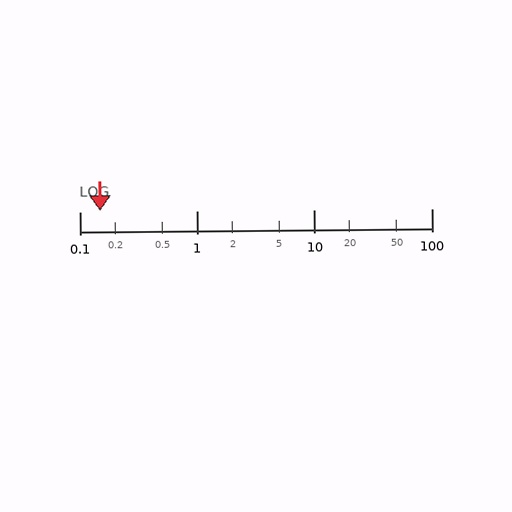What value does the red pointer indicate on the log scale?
The pointer indicates approximately 0.15.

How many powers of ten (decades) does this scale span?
The scale spans 3 decades, from 0.1 to 100.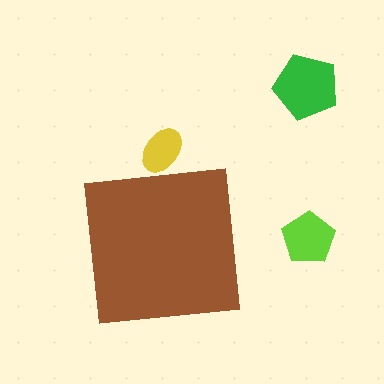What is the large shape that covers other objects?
A brown square.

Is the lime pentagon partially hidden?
No, the lime pentagon is fully visible.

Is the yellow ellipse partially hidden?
Yes, the yellow ellipse is partially hidden behind the brown square.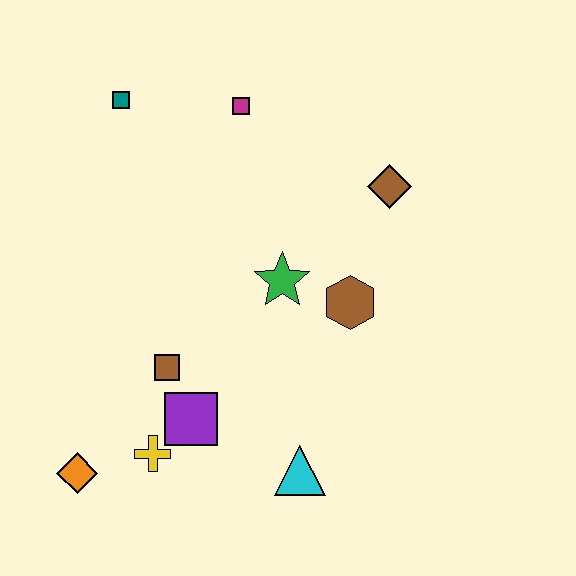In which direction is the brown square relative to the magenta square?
The brown square is below the magenta square.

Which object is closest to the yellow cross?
The purple square is closest to the yellow cross.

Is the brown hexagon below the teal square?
Yes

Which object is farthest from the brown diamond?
The orange diamond is farthest from the brown diamond.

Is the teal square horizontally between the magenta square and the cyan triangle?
No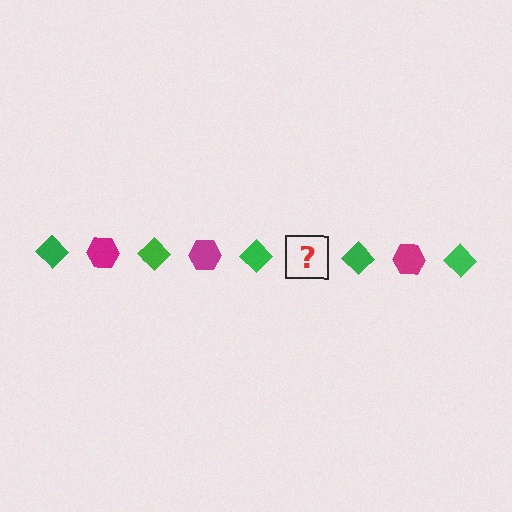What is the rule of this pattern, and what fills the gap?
The rule is that the pattern alternates between green diamond and magenta hexagon. The gap should be filled with a magenta hexagon.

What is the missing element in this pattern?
The missing element is a magenta hexagon.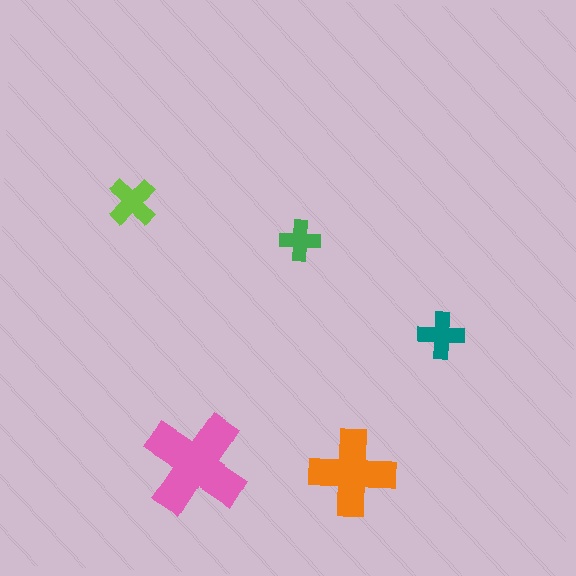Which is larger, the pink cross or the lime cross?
The pink one.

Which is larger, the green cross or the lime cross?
The lime one.